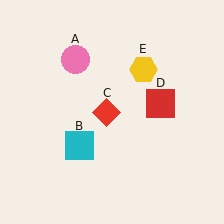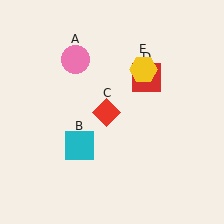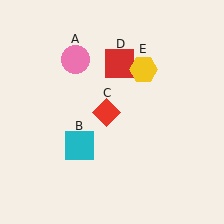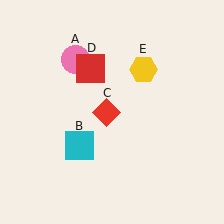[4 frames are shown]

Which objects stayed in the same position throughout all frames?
Pink circle (object A) and cyan square (object B) and red diamond (object C) and yellow hexagon (object E) remained stationary.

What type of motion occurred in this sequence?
The red square (object D) rotated counterclockwise around the center of the scene.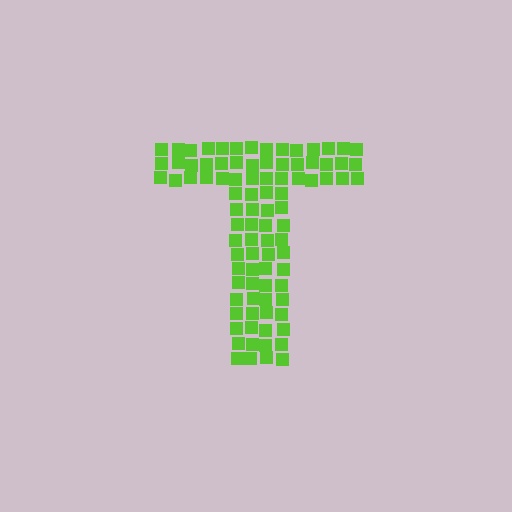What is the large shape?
The large shape is the letter T.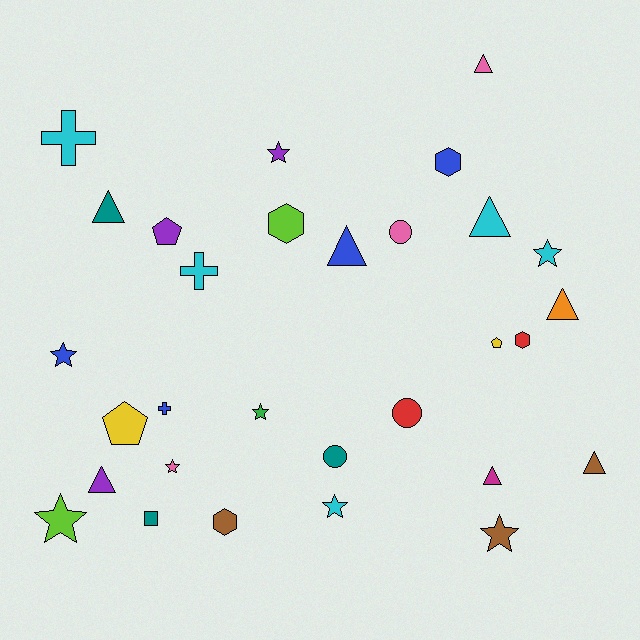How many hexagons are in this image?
There are 4 hexagons.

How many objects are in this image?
There are 30 objects.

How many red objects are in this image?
There are 2 red objects.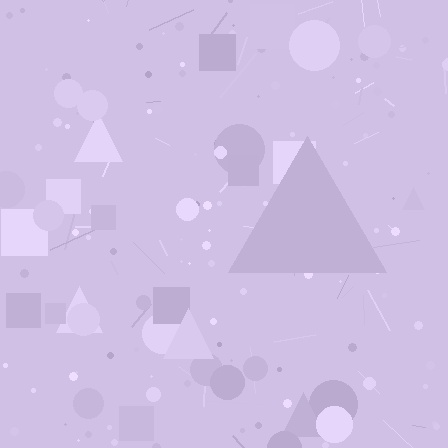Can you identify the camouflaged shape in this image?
The camouflaged shape is a triangle.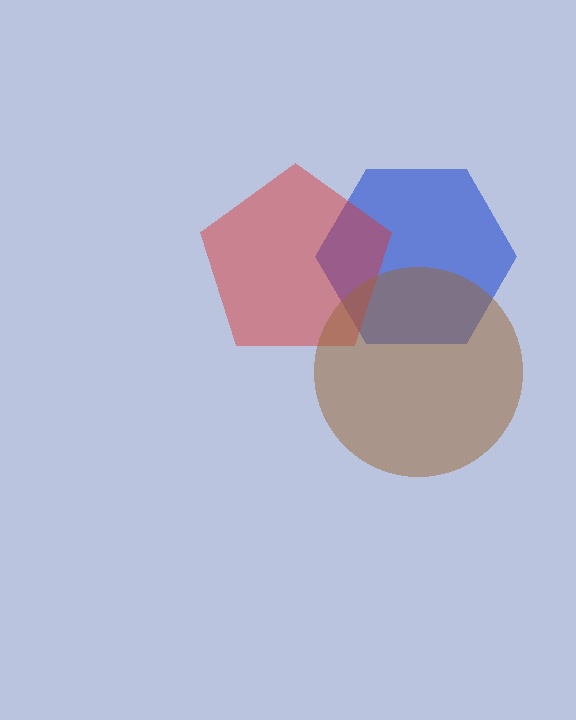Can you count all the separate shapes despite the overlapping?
Yes, there are 3 separate shapes.